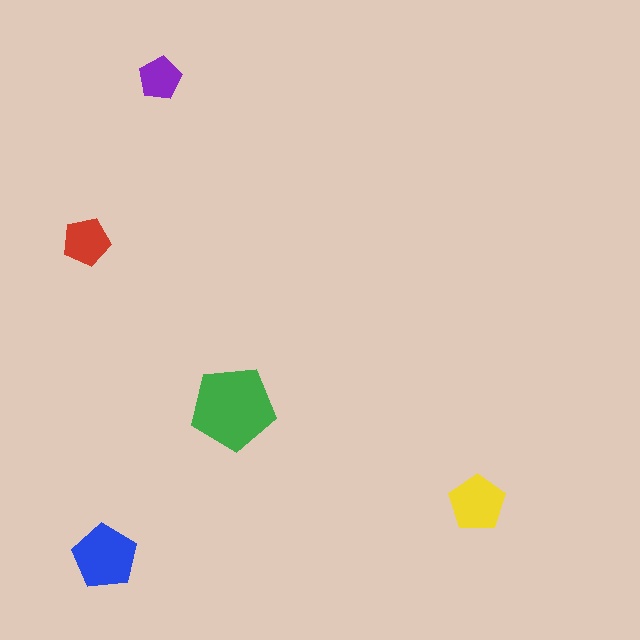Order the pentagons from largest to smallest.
the green one, the blue one, the yellow one, the red one, the purple one.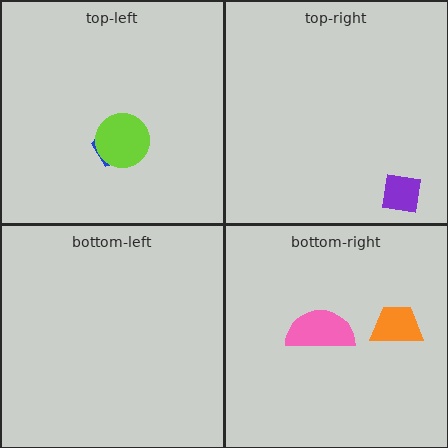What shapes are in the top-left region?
The blue pentagon, the lime circle.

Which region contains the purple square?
The top-right region.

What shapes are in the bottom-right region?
The orange trapezoid, the pink semicircle.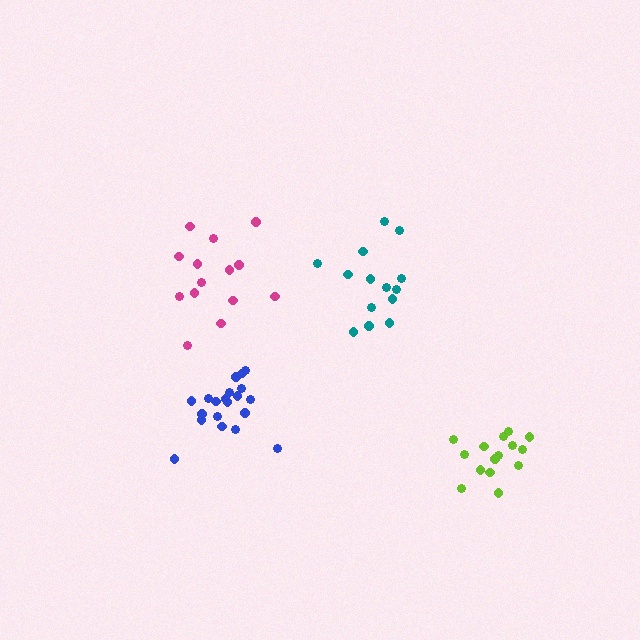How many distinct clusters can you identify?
There are 4 distinct clusters.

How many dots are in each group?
Group 1: 20 dots, Group 2: 14 dots, Group 3: 15 dots, Group 4: 14 dots (63 total).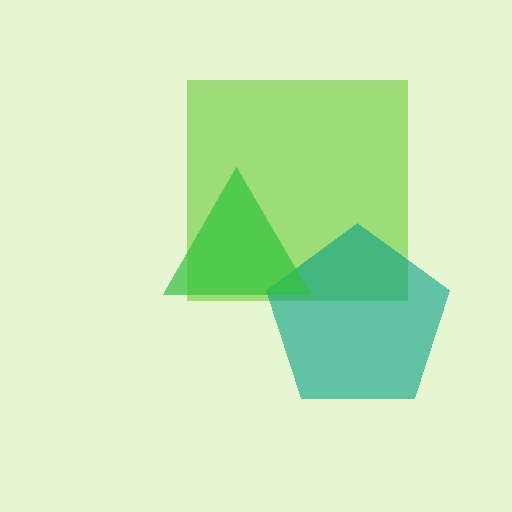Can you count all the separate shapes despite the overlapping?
Yes, there are 3 separate shapes.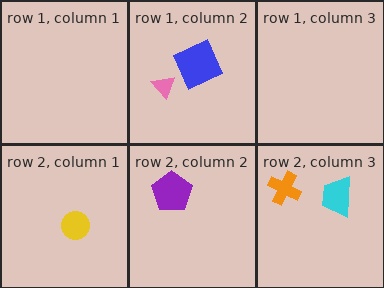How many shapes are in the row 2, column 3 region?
2.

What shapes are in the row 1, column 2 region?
The pink triangle, the blue square.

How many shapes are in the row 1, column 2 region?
2.